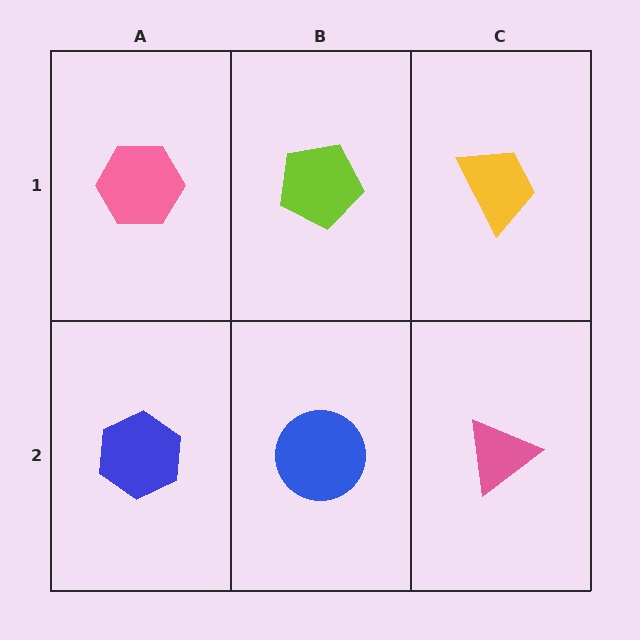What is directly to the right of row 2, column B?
A pink triangle.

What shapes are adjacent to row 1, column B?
A blue circle (row 2, column B), a pink hexagon (row 1, column A), a yellow trapezoid (row 1, column C).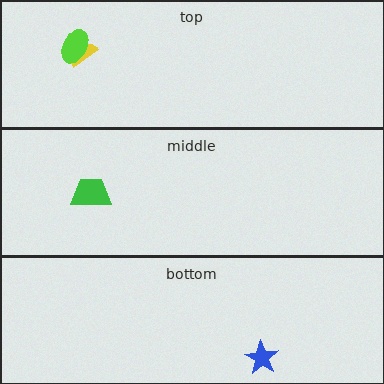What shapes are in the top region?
The yellow semicircle, the lime ellipse.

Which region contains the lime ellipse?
The top region.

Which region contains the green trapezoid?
The middle region.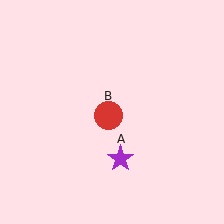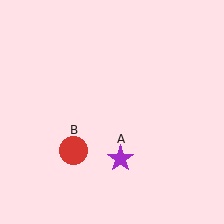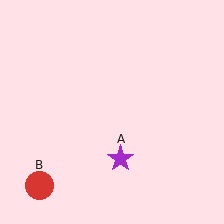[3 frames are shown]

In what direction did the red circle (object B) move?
The red circle (object B) moved down and to the left.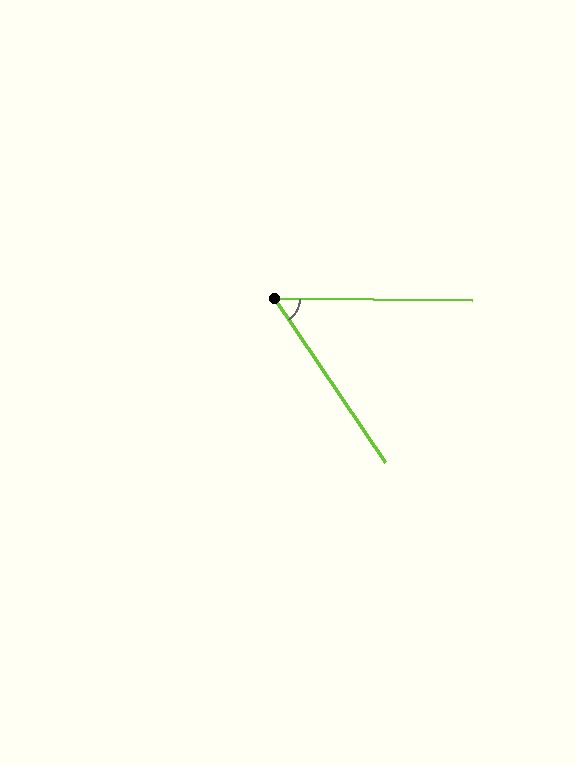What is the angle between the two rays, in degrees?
Approximately 55 degrees.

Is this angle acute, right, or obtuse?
It is acute.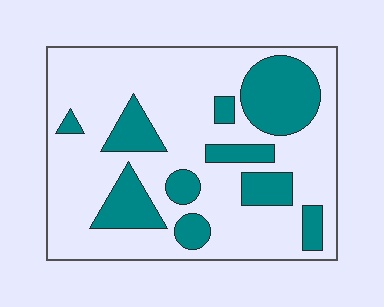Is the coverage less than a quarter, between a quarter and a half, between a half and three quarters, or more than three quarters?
Between a quarter and a half.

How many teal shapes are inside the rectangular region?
10.